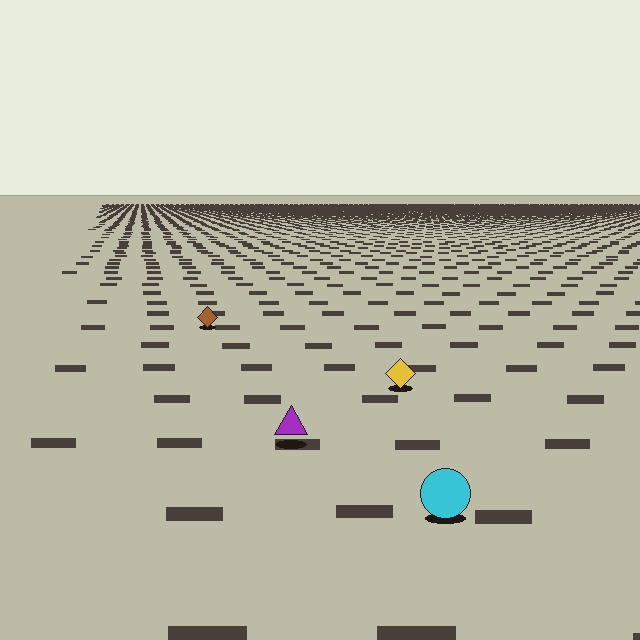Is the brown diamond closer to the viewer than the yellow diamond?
No. The yellow diamond is closer — you can tell from the texture gradient: the ground texture is coarser near it.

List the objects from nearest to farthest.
From nearest to farthest: the cyan circle, the purple triangle, the yellow diamond, the brown diamond.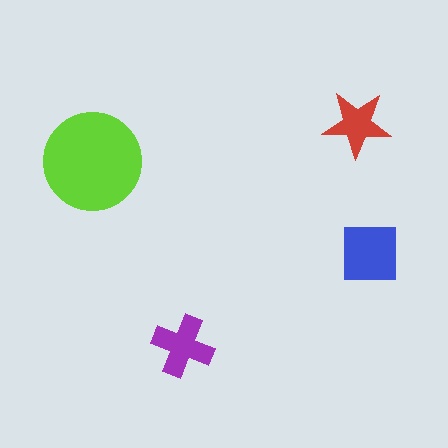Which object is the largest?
The lime circle.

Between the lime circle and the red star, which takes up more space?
The lime circle.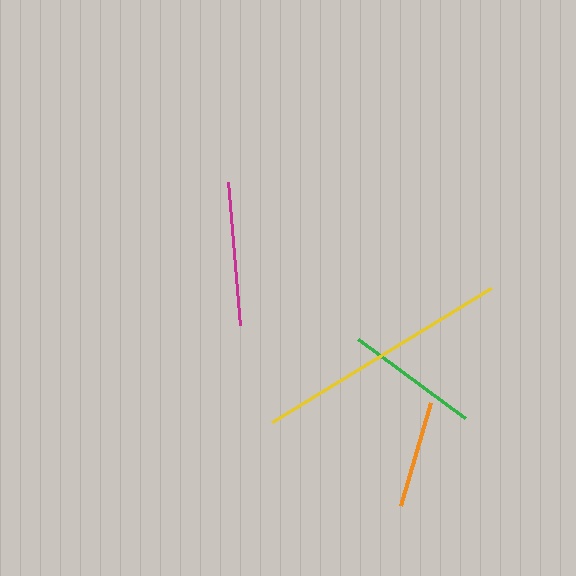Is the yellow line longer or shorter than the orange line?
The yellow line is longer than the orange line.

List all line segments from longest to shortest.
From longest to shortest: yellow, magenta, green, orange.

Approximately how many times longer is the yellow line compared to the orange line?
The yellow line is approximately 2.4 times the length of the orange line.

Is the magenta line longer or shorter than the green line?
The magenta line is longer than the green line.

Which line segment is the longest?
The yellow line is the longest at approximately 256 pixels.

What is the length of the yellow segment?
The yellow segment is approximately 256 pixels long.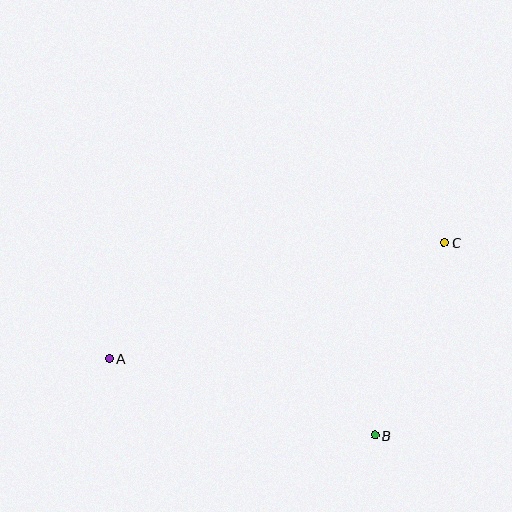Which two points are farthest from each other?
Points A and C are farthest from each other.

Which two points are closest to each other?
Points B and C are closest to each other.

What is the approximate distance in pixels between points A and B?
The distance between A and B is approximately 276 pixels.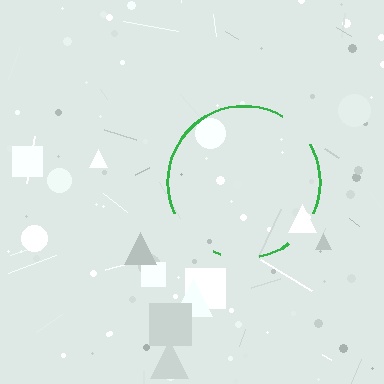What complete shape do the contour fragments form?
The contour fragments form a circle.